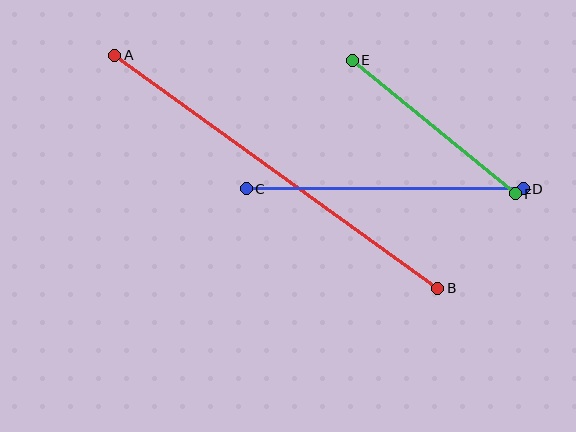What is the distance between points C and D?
The distance is approximately 277 pixels.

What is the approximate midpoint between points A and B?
The midpoint is at approximately (276, 172) pixels.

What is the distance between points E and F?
The distance is approximately 211 pixels.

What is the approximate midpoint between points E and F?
The midpoint is at approximately (434, 127) pixels.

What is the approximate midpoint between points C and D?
The midpoint is at approximately (385, 189) pixels.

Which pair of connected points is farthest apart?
Points A and B are farthest apart.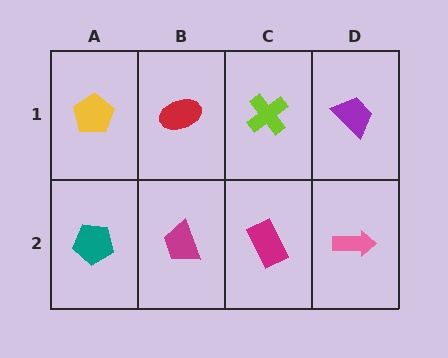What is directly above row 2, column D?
A purple trapezoid.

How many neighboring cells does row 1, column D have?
2.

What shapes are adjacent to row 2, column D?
A purple trapezoid (row 1, column D), a magenta rectangle (row 2, column C).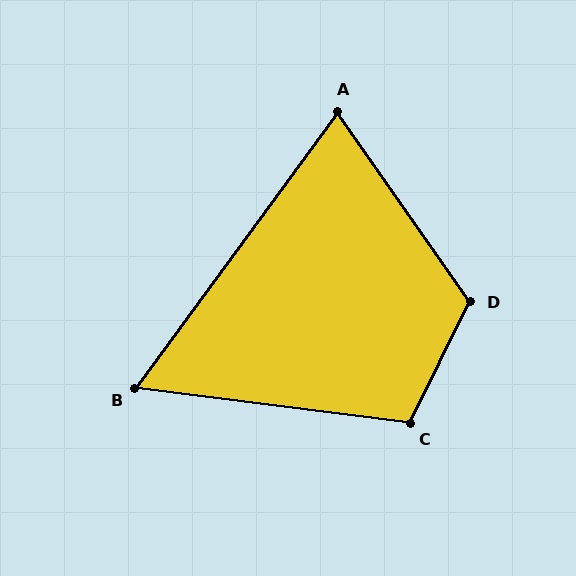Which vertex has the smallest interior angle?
B, at approximately 61 degrees.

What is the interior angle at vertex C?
Approximately 109 degrees (obtuse).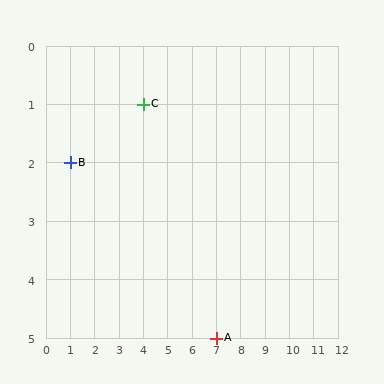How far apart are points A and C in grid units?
Points A and C are 3 columns and 4 rows apart (about 5.0 grid units diagonally).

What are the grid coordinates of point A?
Point A is at grid coordinates (7, 5).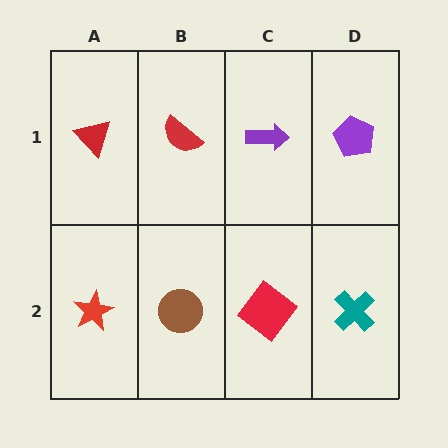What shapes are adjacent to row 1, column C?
A red diamond (row 2, column C), a red semicircle (row 1, column B), a purple pentagon (row 1, column D).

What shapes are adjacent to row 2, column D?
A purple pentagon (row 1, column D), a red diamond (row 2, column C).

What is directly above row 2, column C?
A purple arrow.